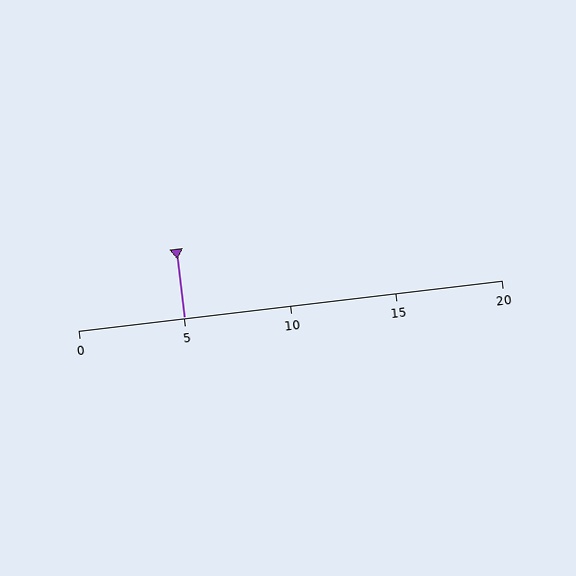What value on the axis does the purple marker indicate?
The marker indicates approximately 5.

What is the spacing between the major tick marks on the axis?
The major ticks are spaced 5 apart.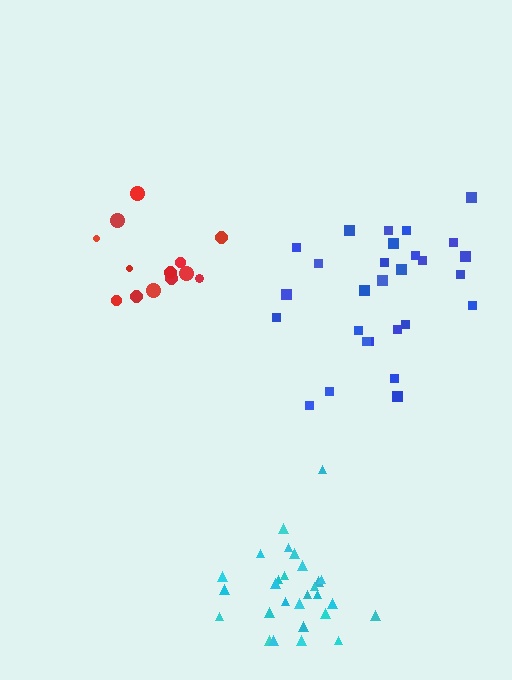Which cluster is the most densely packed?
Cyan.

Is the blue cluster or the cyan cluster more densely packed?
Cyan.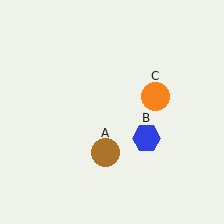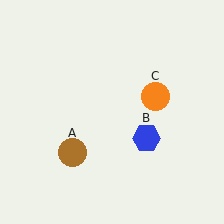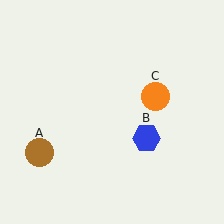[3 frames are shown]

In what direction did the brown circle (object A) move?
The brown circle (object A) moved left.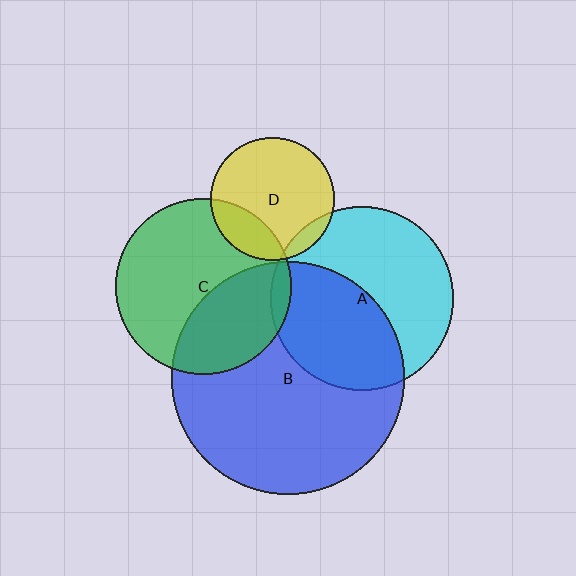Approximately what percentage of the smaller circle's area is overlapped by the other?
Approximately 20%.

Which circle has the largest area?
Circle B (blue).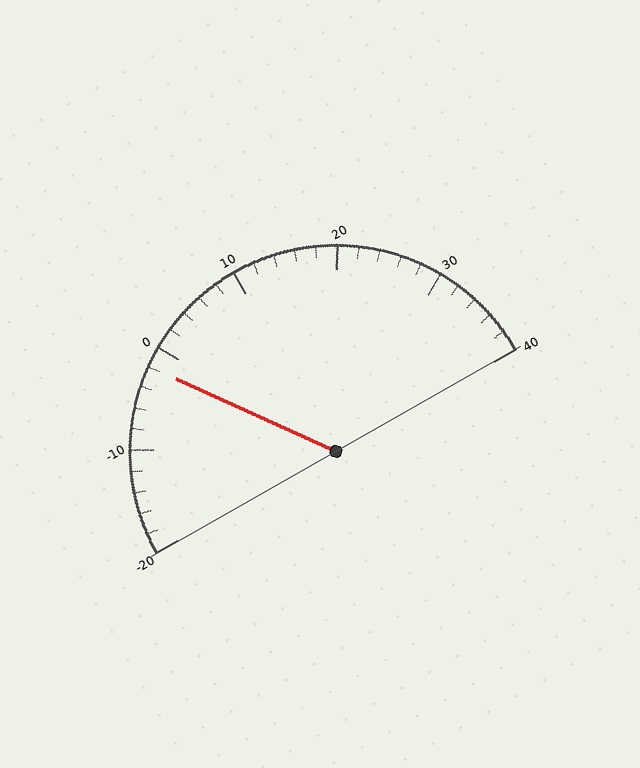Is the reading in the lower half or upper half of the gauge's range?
The reading is in the lower half of the range (-20 to 40).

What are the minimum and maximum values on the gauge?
The gauge ranges from -20 to 40.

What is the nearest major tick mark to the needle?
The nearest major tick mark is 0.